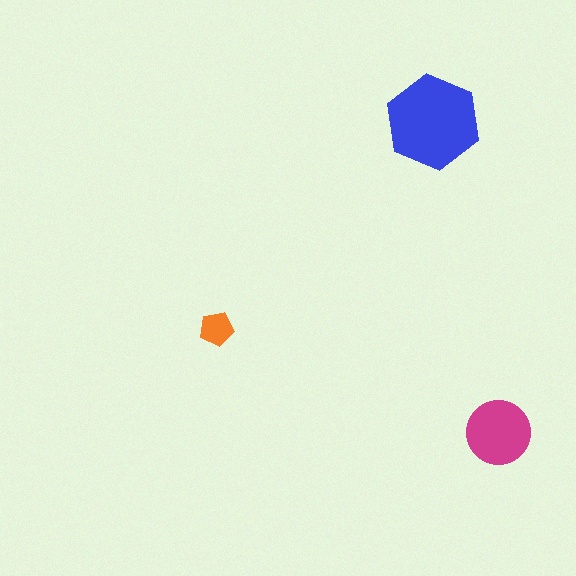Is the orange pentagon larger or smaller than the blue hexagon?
Smaller.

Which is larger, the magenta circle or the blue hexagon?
The blue hexagon.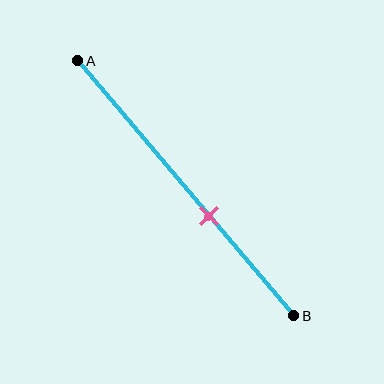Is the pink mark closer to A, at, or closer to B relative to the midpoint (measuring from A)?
The pink mark is closer to point B than the midpoint of segment AB.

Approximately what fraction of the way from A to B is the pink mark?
The pink mark is approximately 60% of the way from A to B.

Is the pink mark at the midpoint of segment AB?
No, the mark is at about 60% from A, not at the 50% midpoint.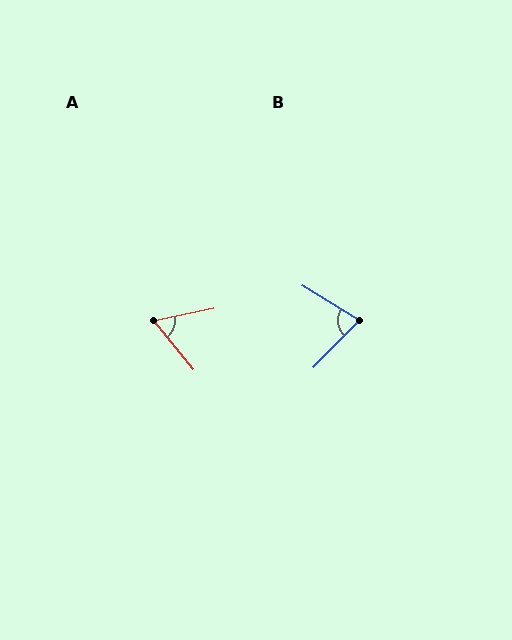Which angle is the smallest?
A, at approximately 62 degrees.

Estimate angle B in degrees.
Approximately 76 degrees.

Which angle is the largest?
B, at approximately 76 degrees.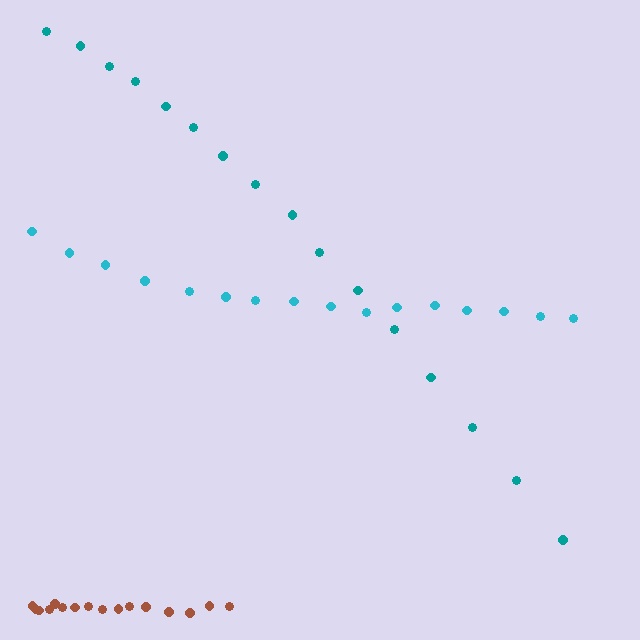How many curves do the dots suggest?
There are 3 distinct paths.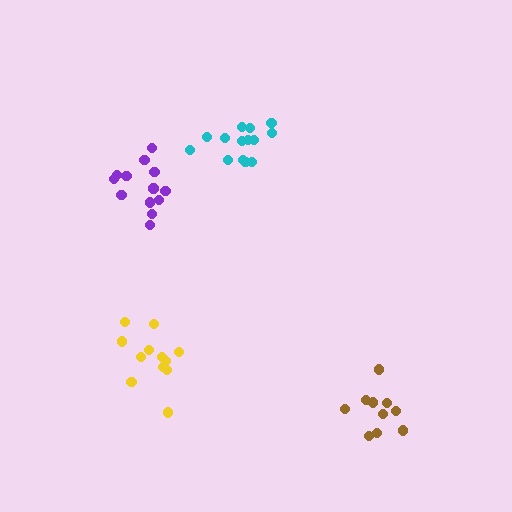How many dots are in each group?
Group 1: 12 dots, Group 2: 13 dots, Group 3: 10 dots, Group 4: 14 dots (49 total).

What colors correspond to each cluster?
The clusters are colored: yellow, purple, brown, cyan.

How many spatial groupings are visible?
There are 4 spatial groupings.